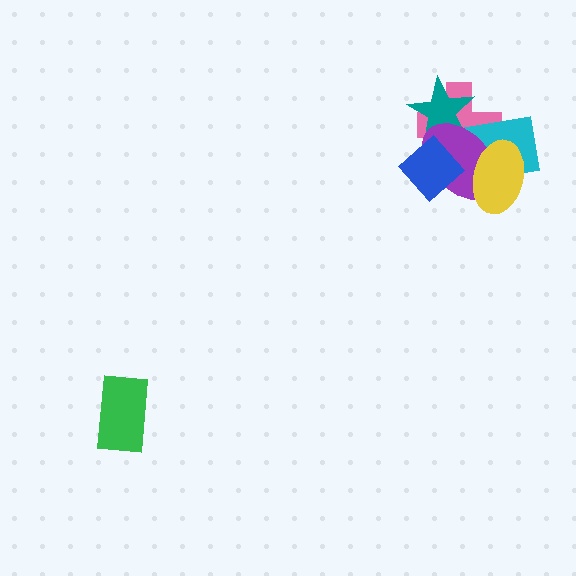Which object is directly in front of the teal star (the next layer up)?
The cyan rectangle is directly in front of the teal star.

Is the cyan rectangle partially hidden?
Yes, it is partially covered by another shape.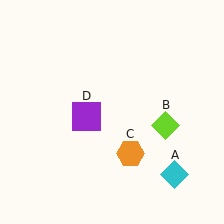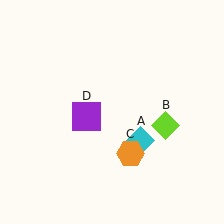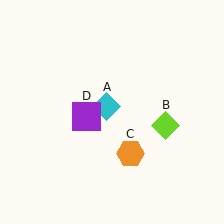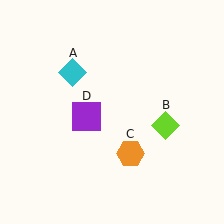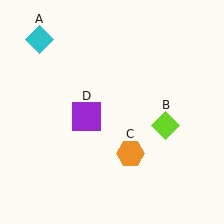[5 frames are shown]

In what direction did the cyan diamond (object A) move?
The cyan diamond (object A) moved up and to the left.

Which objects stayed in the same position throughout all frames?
Lime diamond (object B) and orange hexagon (object C) and purple square (object D) remained stationary.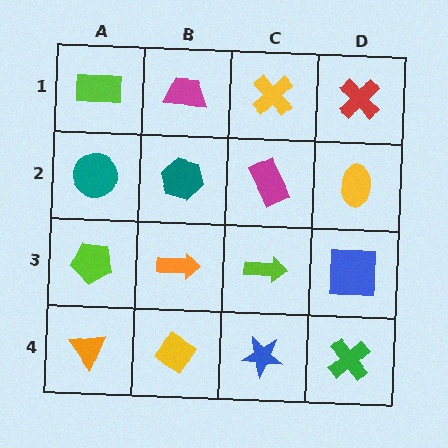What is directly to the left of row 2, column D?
A magenta rectangle.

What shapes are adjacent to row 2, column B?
A magenta trapezoid (row 1, column B), an orange arrow (row 3, column B), a teal circle (row 2, column A), a magenta rectangle (row 2, column C).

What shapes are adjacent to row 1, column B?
A teal hexagon (row 2, column B), a lime rectangle (row 1, column A), a yellow cross (row 1, column C).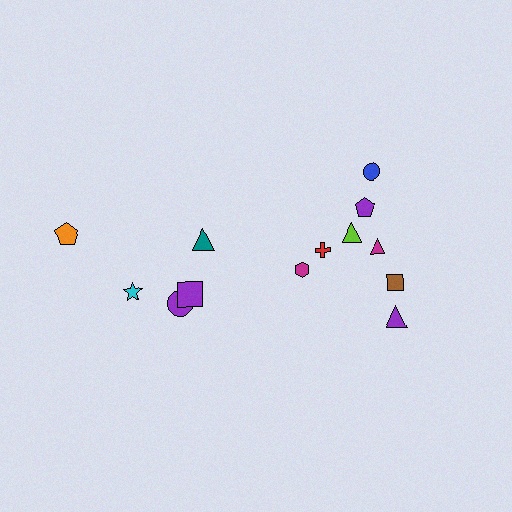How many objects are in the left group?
There are 5 objects.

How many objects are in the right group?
There are 8 objects.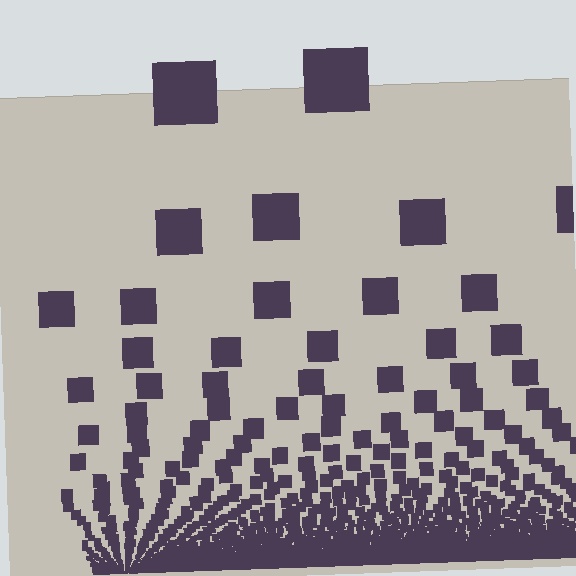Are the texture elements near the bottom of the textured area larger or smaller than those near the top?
Smaller. The gradient is inverted — elements near the bottom are smaller and denser.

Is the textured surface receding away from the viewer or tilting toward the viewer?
The surface appears to tilt toward the viewer. Texture elements get larger and sparser toward the top.